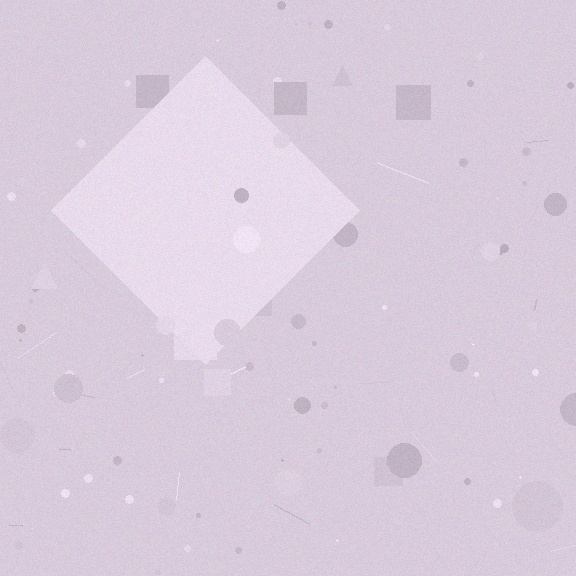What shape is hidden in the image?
A diamond is hidden in the image.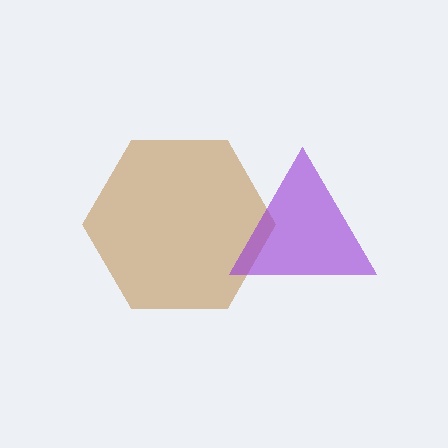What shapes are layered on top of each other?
The layered shapes are: a brown hexagon, a purple triangle.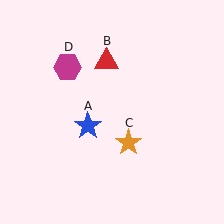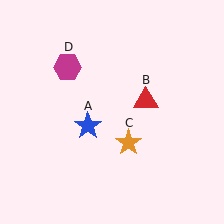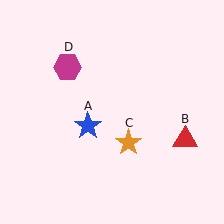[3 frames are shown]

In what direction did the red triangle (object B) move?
The red triangle (object B) moved down and to the right.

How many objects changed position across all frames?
1 object changed position: red triangle (object B).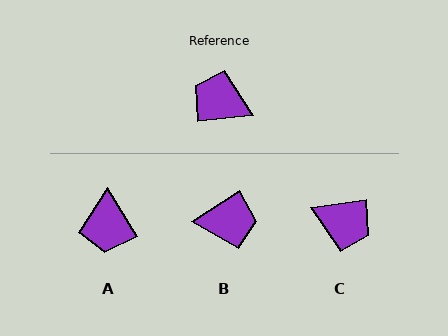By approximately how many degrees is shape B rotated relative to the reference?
Approximately 153 degrees clockwise.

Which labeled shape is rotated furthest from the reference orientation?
C, about 179 degrees away.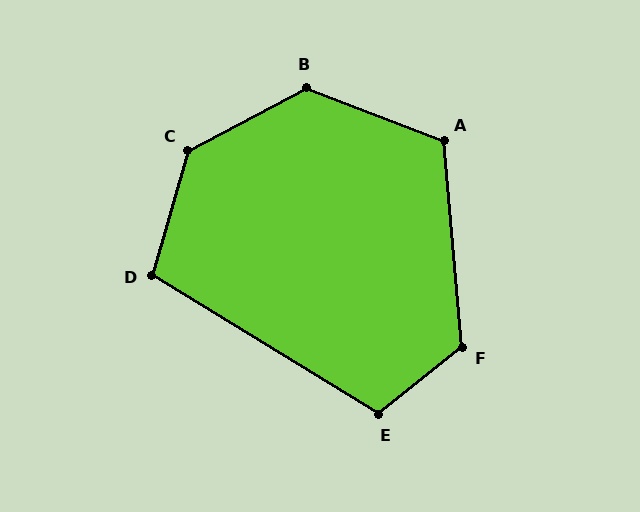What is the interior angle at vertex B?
Approximately 131 degrees (obtuse).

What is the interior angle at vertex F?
Approximately 124 degrees (obtuse).